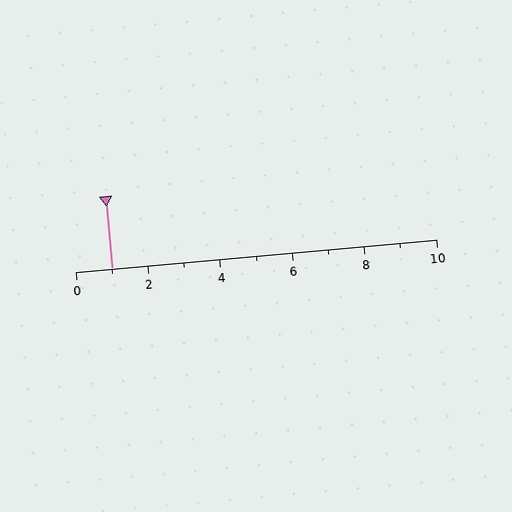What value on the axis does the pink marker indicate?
The marker indicates approximately 1.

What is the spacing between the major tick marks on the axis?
The major ticks are spaced 2 apart.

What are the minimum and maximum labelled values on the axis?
The axis runs from 0 to 10.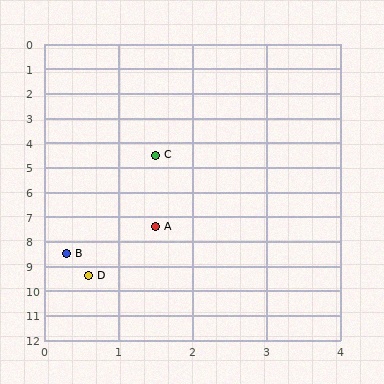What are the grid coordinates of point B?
Point B is at approximately (0.3, 8.5).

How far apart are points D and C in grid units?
Points D and C are about 5.0 grid units apart.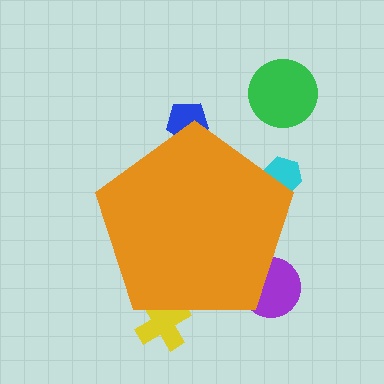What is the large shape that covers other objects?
An orange pentagon.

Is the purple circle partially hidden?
Yes, the purple circle is partially hidden behind the orange pentagon.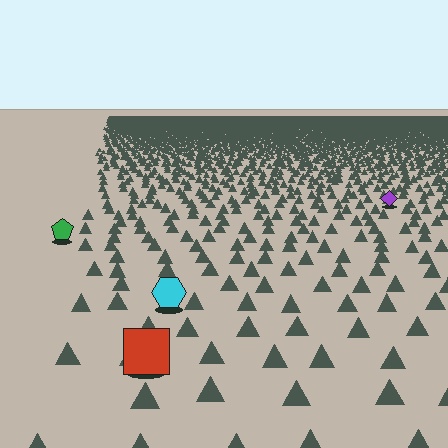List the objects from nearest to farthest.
From nearest to farthest: the red square, the cyan hexagon, the green pentagon, the purple diamond.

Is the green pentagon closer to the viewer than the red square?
No. The red square is closer — you can tell from the texture gradient: the ground texture is coarser near it.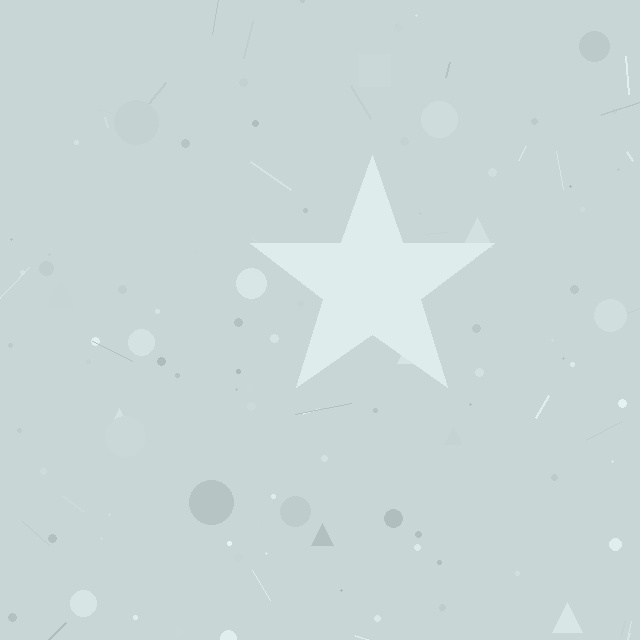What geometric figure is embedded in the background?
A star is embedded in the background.